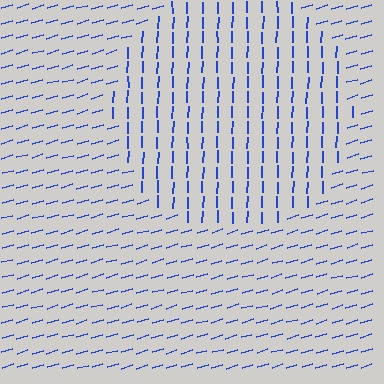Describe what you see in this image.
The image is filled with small blue line segments. A circle region in the image has lines oriented differently from the surrounding lines, creating a visible texture boundary.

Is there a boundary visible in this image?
Yes, there is a texture boundary formed by a change in line orientation.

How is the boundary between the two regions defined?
The boundary is defined purely by a change in line orientation (approximately 72 degrees difference). All lines are the same color and thickness.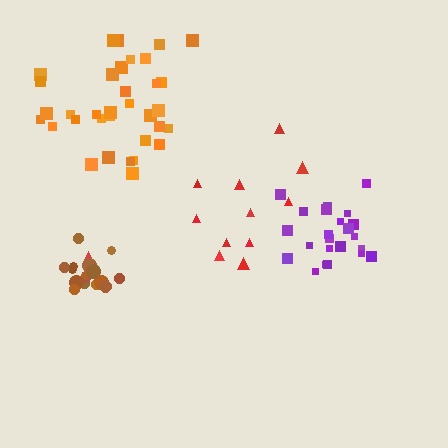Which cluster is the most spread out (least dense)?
Red.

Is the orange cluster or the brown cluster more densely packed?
Brown.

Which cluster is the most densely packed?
Purple.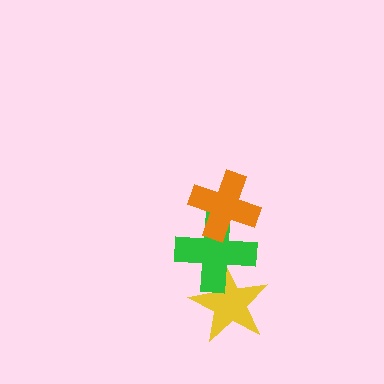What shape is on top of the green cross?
The orange cross is on top of the green cross.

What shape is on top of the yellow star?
The green cross is on top of the yellow star.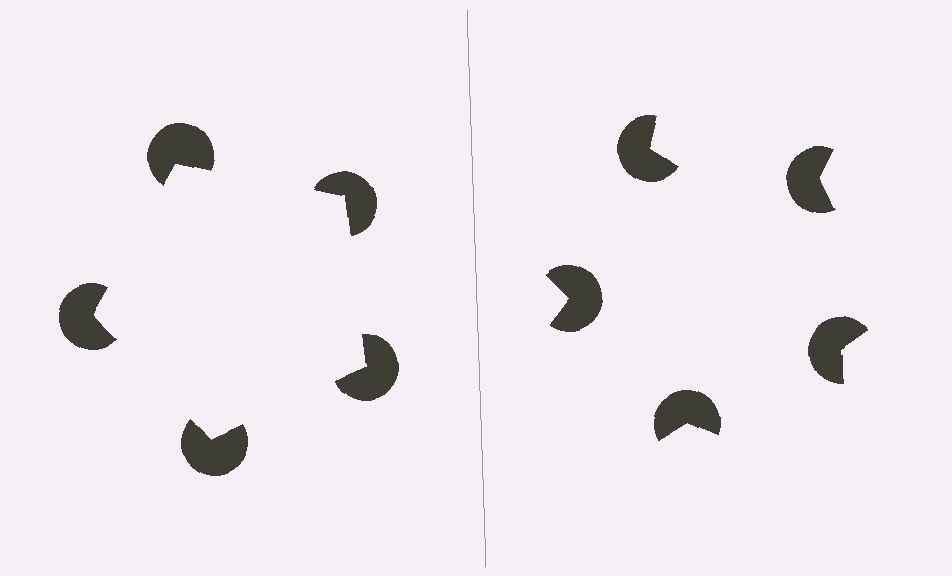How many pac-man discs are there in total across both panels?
10 — 5 on each side.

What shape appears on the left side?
An illusory pentagon.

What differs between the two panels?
The pac-man discs are positioned identically on both sides; only the wedge orientations differ. On the left they align to a pentagon; on the right they are misaligned.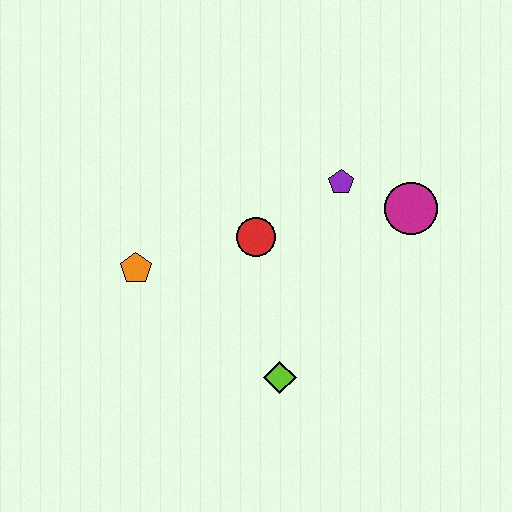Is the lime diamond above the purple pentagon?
No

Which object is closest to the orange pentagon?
The red circle is closest to the orange pentagon.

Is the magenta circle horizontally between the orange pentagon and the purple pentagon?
No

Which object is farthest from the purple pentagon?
The orange pentagon is farthest from the purple pentagon.